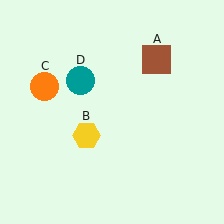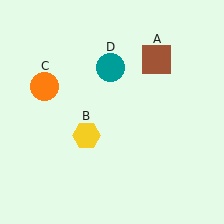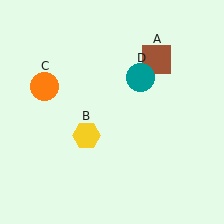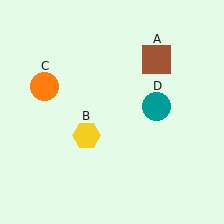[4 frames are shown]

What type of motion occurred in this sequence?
The teal circle (object D) rotated clockwise around the center of the scene.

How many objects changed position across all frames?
1 object changed position: teal circle (object D).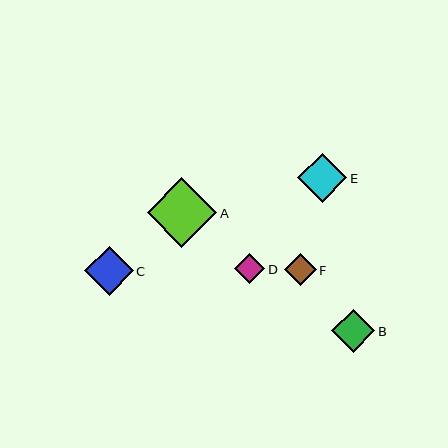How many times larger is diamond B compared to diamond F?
Diamond B is approximately 1.3 times the size of diamond F.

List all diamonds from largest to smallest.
From largest to smallest: A, E, C, B, F, D.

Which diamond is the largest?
Diamond A is the largest with a size of approximately 70 pixels.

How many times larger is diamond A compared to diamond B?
Diamond A is approximately 1.6 times the size of diamond B.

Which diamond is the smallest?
Diamond D is the smallest with a size of approximately 30 pixels.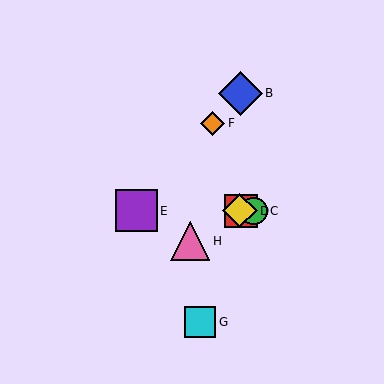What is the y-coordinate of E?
Object E is at y≈211.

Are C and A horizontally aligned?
Yes, both are at y≈211.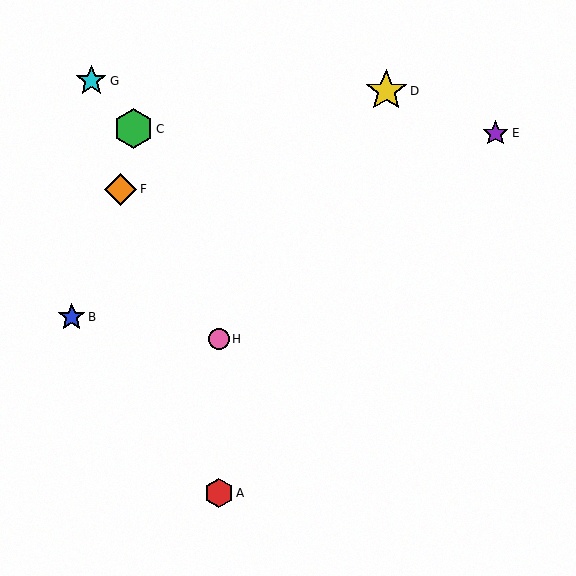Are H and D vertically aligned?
No, H is at x≈219 and D is at x≈386.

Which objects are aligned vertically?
Objects A, H are aligned vertically.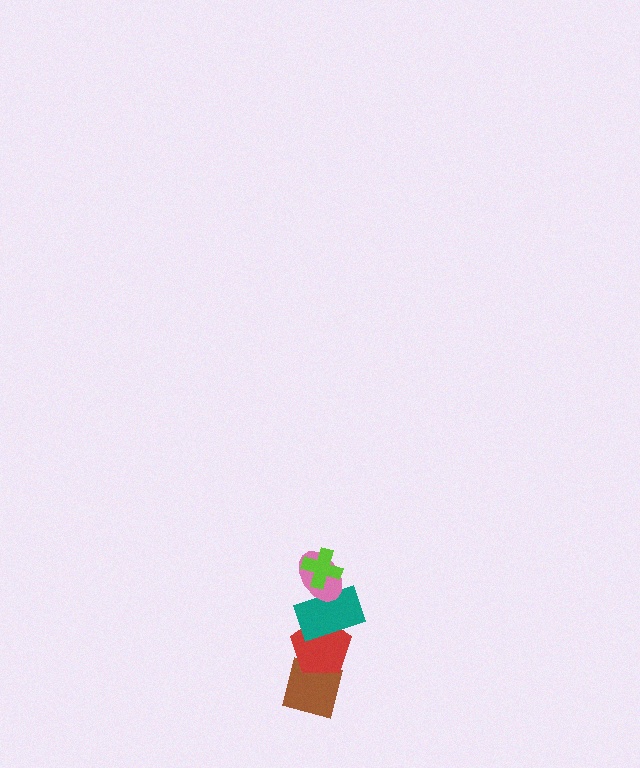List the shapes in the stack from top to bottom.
From top to bottom: the lime cross, the pink ellipse, the teal rectangle, the red pentagon, the brown square.